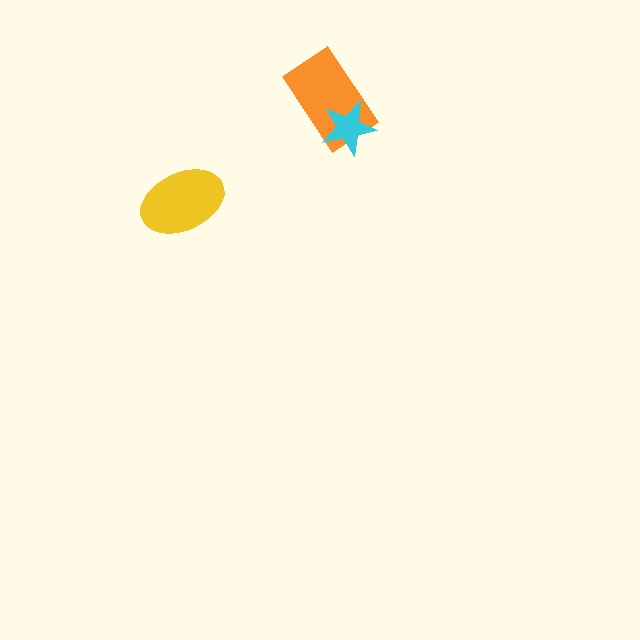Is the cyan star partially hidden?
No, no other shape covers it.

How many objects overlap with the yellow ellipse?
0 objects overlap with the yellow ellipse.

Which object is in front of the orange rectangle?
The cyan star is in front of the orange rectangle.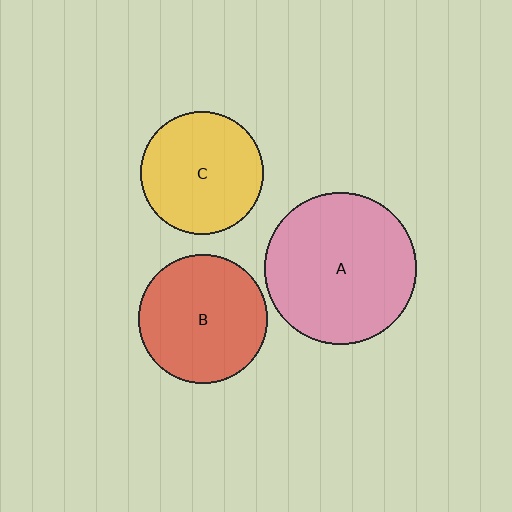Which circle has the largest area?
Circle A (pink).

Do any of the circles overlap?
No, none of the circles overlap.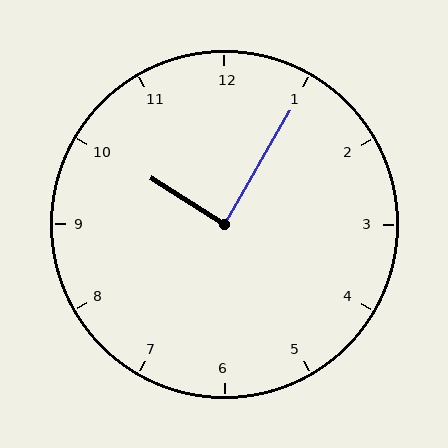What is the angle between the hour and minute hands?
Approximately 88 degrees.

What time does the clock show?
10:05.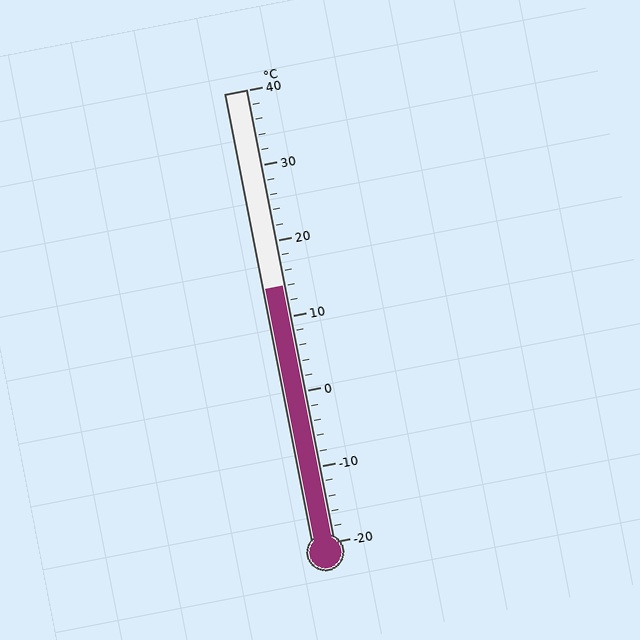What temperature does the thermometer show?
The thermometer shows approximately 14°C.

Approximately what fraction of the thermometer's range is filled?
The thermometer is filled to approximately 55% of its range.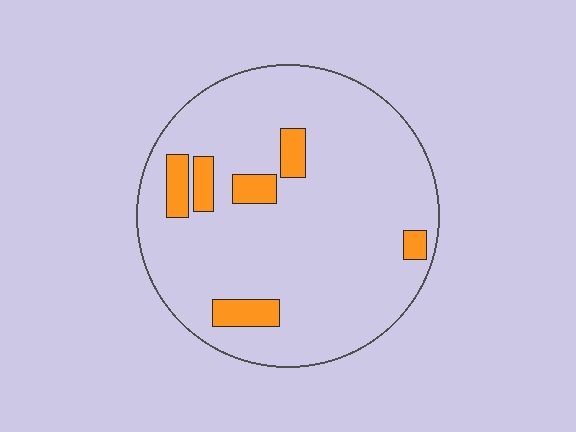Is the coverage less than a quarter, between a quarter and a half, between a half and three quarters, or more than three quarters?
Less than a quarter.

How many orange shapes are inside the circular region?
6.